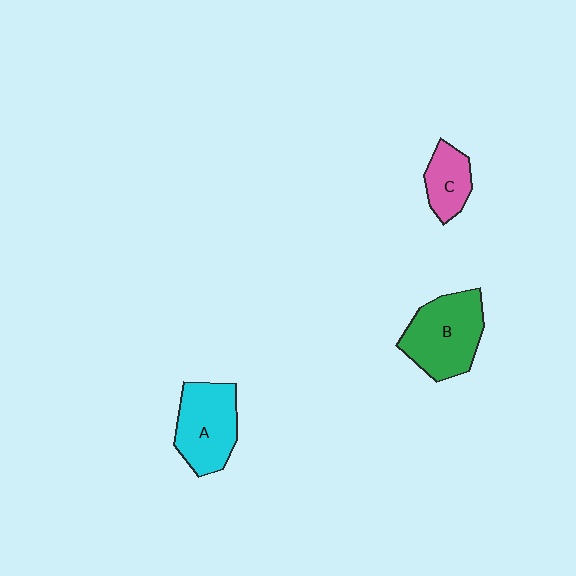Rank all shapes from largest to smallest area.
From largest to smallest: B (green), A (cyan), C (pink).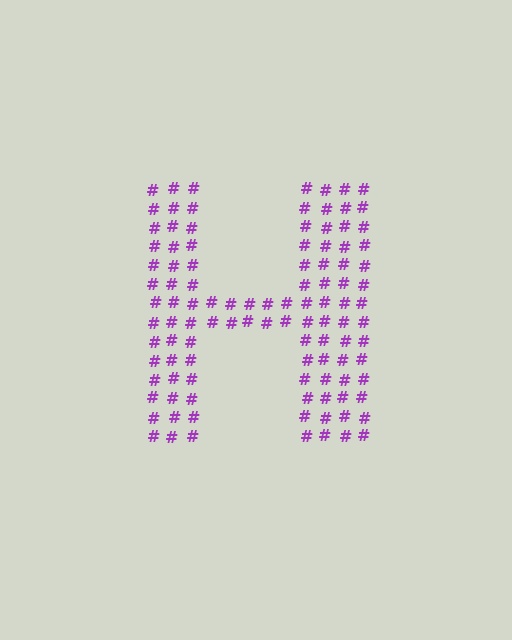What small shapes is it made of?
It is made of small hash symbols.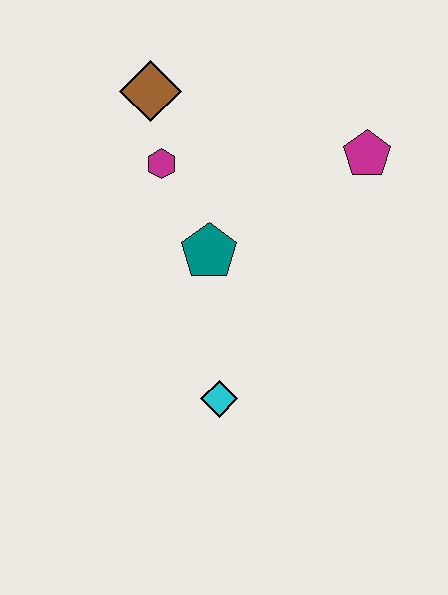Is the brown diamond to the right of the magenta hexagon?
No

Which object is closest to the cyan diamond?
The teal pentagon is closest to the cyan diamond.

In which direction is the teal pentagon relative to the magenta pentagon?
The teal pentagon is to the left of the magenta pentagon.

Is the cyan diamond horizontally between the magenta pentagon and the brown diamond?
Yes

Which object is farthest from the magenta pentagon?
The cyan diamond is farthest from the magenta pentagon.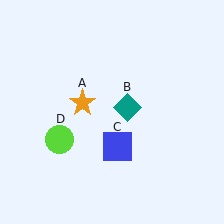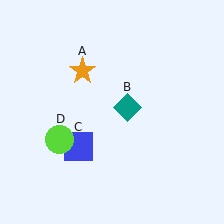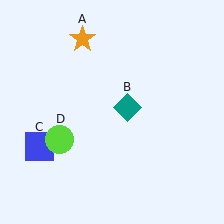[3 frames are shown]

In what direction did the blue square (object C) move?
The blue square (object C) moved left.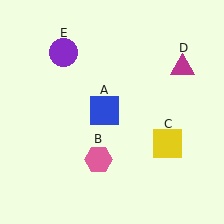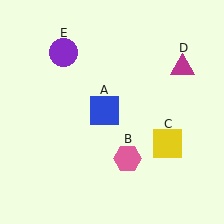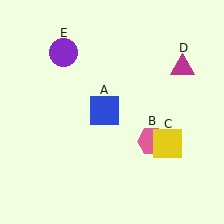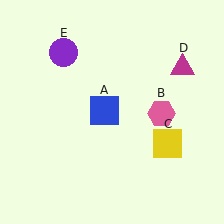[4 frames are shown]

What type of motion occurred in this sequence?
The pink hexagon (object B) rotated counterclockwise around the center of the scene.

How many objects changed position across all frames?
1 object changed position: pink hexagon (object B).